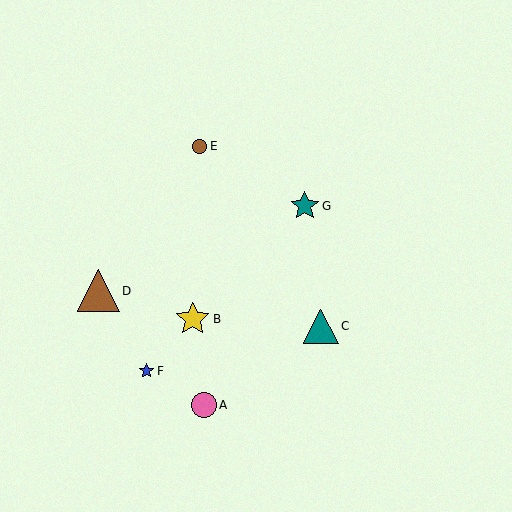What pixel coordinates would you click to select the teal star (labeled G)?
Click at (305, 206) to select the teal star G.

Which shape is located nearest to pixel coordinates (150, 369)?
The blue star (labeled F) at (146, 371) is nearest to that location.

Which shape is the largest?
The brown triangle (labeled D) is the largest.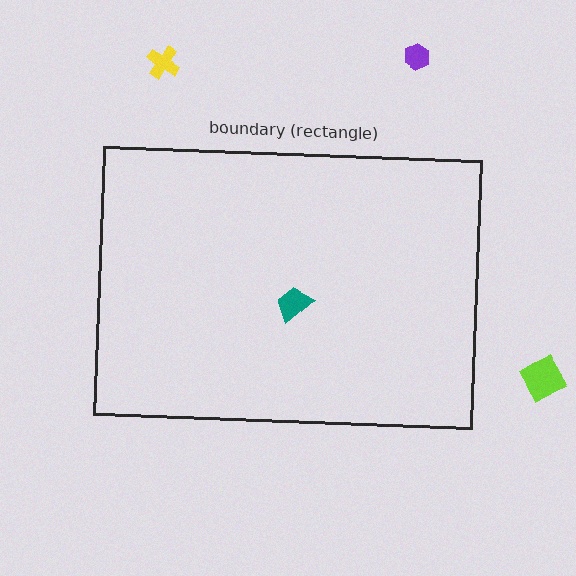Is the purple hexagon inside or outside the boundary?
Outside.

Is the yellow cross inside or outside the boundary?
Outside.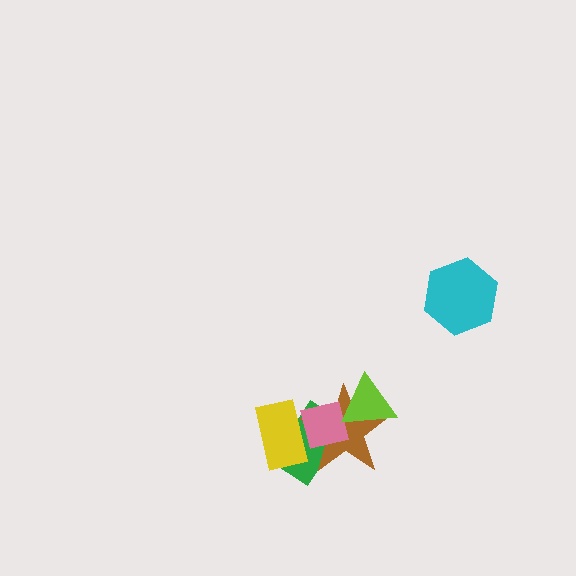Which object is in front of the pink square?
The lime triangle is in front of the pink square.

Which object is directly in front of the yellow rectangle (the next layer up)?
The brown star is directly in front of the yellow rectangle.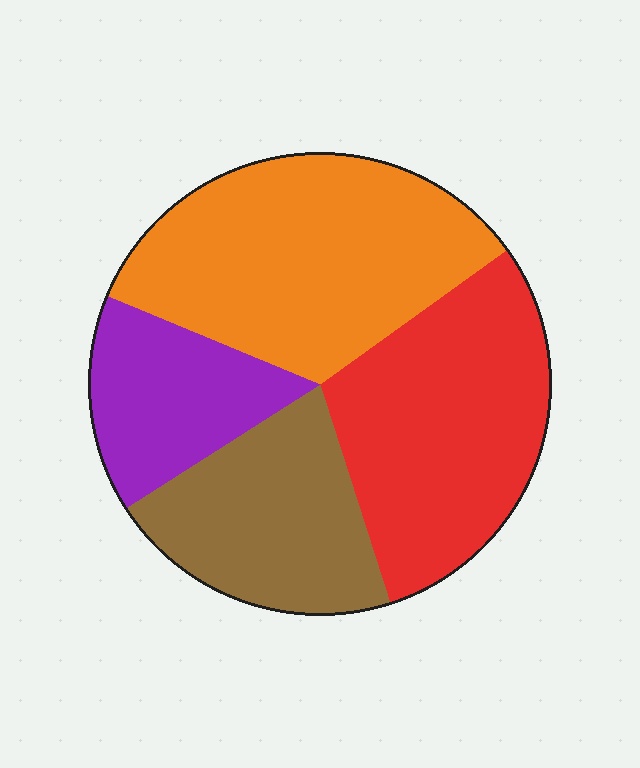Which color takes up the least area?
Purple, at roughly 15%.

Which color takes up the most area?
Orange, at roughly 35%.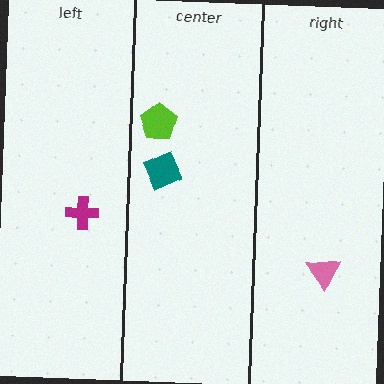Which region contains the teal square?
The center region.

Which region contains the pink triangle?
The right region.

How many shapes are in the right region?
1.